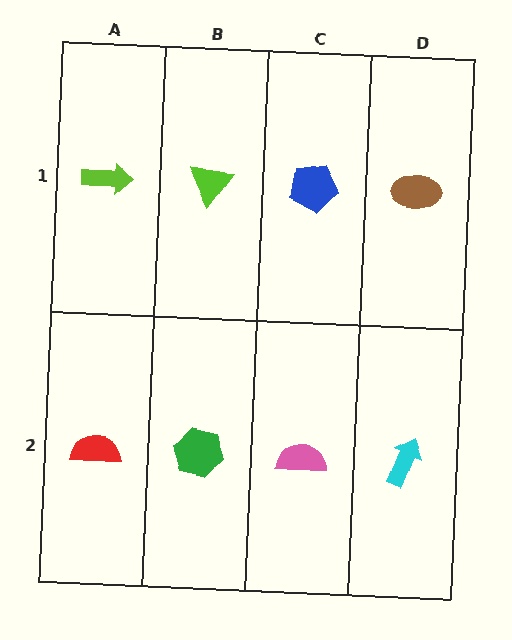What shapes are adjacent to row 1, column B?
A green hexagon (row 2, column B), a lime arrow (row 1, column A), a blue pentagon (row 1, column C).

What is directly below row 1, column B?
A green hexagon.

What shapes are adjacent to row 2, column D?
A brown ellipse (row 1, column D), a pink semicircle (row 2, column C).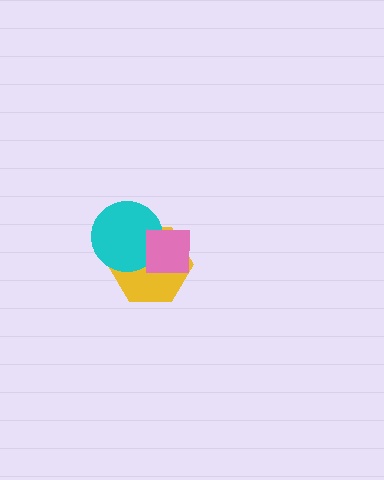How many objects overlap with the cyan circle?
2 objects overlap with the cyan circle.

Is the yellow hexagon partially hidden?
Yes, it is partially covered by another shape.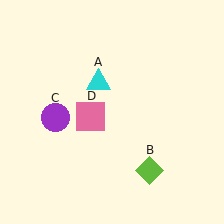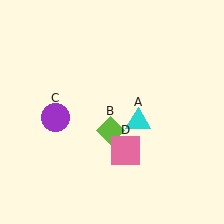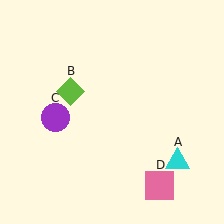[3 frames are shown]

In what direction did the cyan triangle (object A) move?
The cyan triangle (object A) moved down and to the right.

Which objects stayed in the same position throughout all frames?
Purple circle (object C) remained stationary.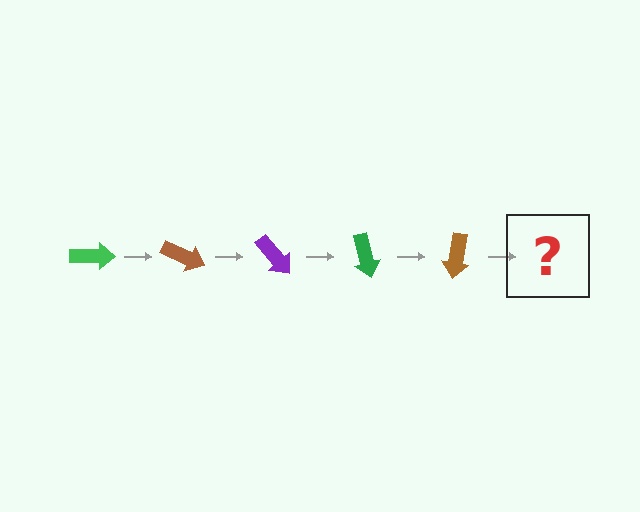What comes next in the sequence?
The next element should be a purple arrow, rotated 125 degrees from the start.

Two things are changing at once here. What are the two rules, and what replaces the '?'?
The two rules are that it rotates 25 degrees each step and the color cycles through green, brown, and purple. The '?' should be a purple arrow, rotated 125 degrees from the start.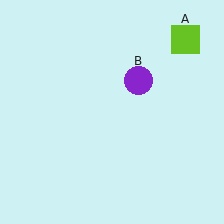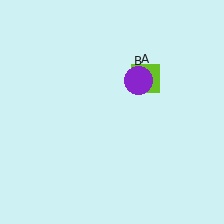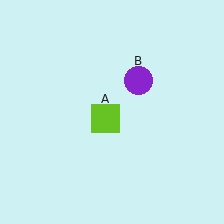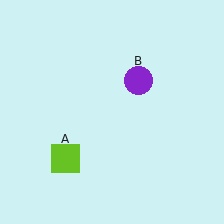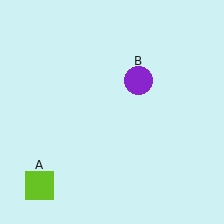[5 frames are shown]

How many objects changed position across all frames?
1 object changed position: lime square (object A).